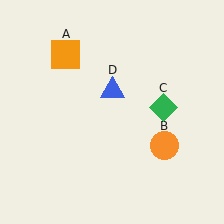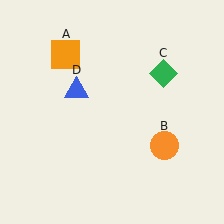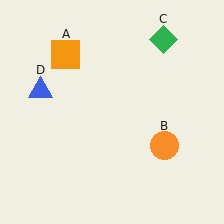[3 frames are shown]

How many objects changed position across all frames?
2 objects changed position: green diamond (object C), blue triangle (object D).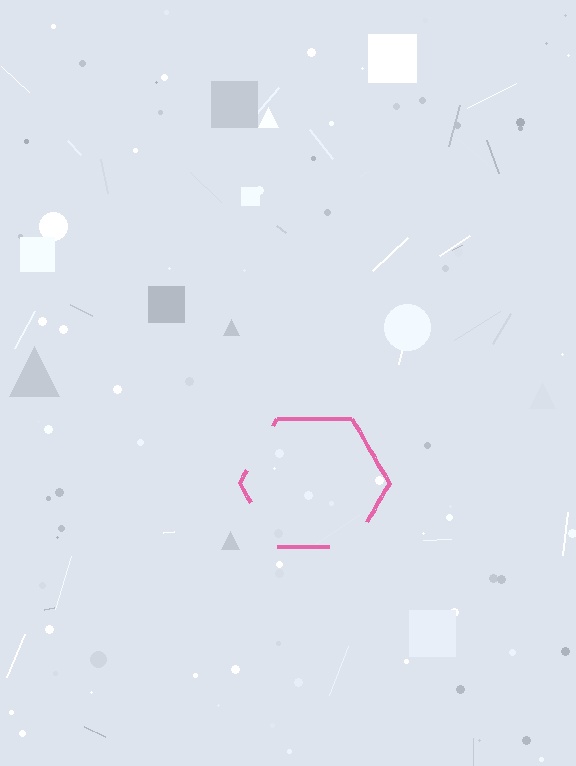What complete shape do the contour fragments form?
The contour fragments form a hexagon.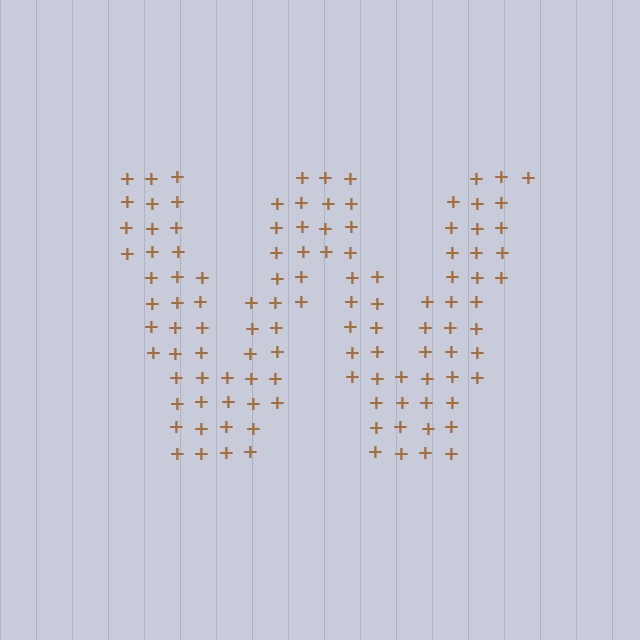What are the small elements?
The small elements are plus signs.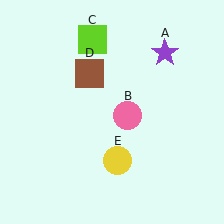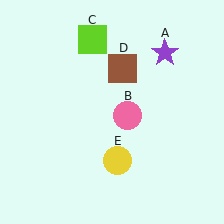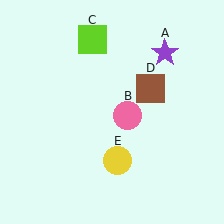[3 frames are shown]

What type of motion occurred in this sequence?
The brown square (object D) rotated clockwise around the center of the scene.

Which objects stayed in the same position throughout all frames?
Purple star (object A) and pink circle (object B) and lime square (object C) and yellow circle (object E) remained stationary.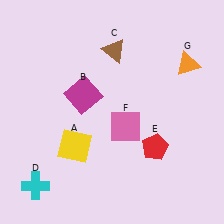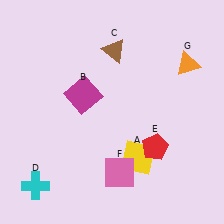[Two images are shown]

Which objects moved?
The objects that moved are: the yellow square (A), the pink square (F).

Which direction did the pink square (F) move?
The pink square (F) moved down.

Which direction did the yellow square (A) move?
The yellow square (A) moved right.